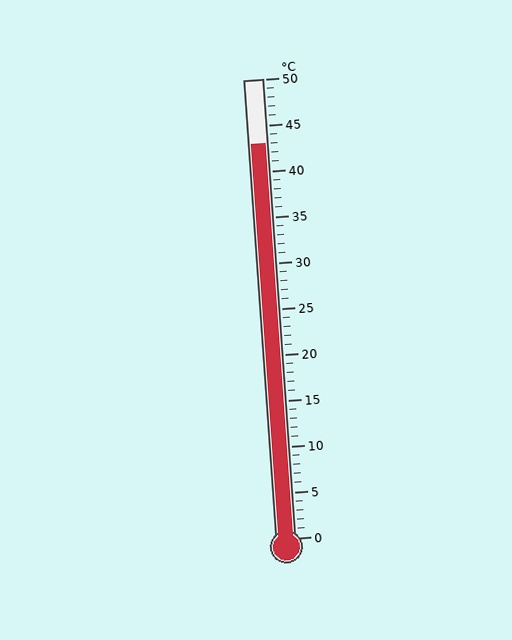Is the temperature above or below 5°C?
The temperature is above 5°C.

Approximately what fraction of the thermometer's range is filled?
The thermometer is filled to approximately 85% of its range.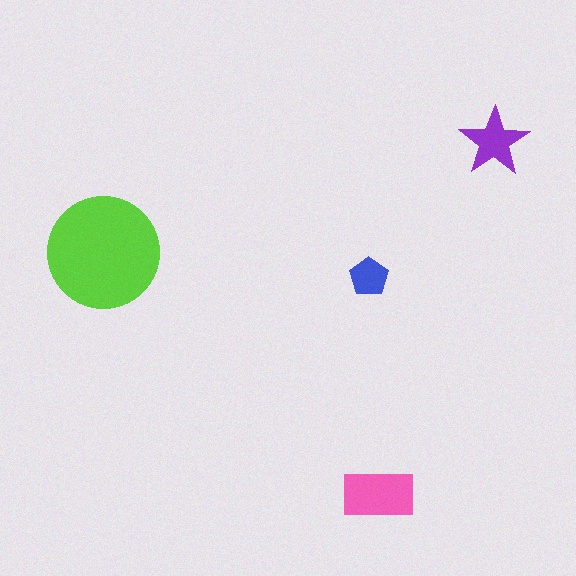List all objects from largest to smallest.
The lime circle, the pink rectangle, the purple star, the blue pentagon.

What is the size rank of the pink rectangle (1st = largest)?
2nd.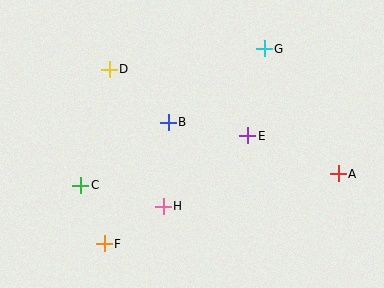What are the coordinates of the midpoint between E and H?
The midpoint between E and H is at (205, 171).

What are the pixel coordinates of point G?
Point G is at (264, 49).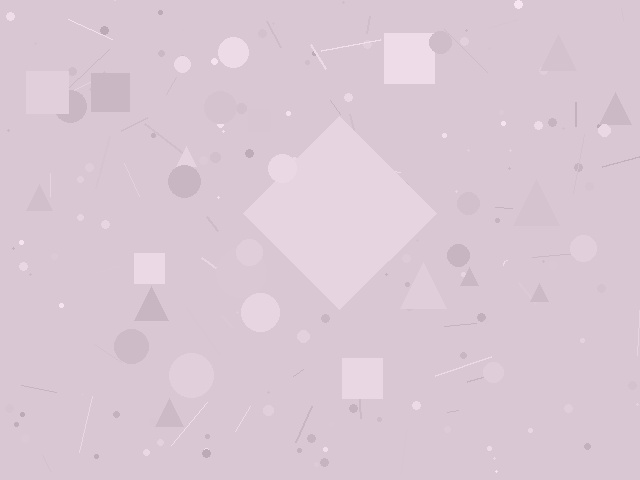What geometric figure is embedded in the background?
A diamond is embedded in the background.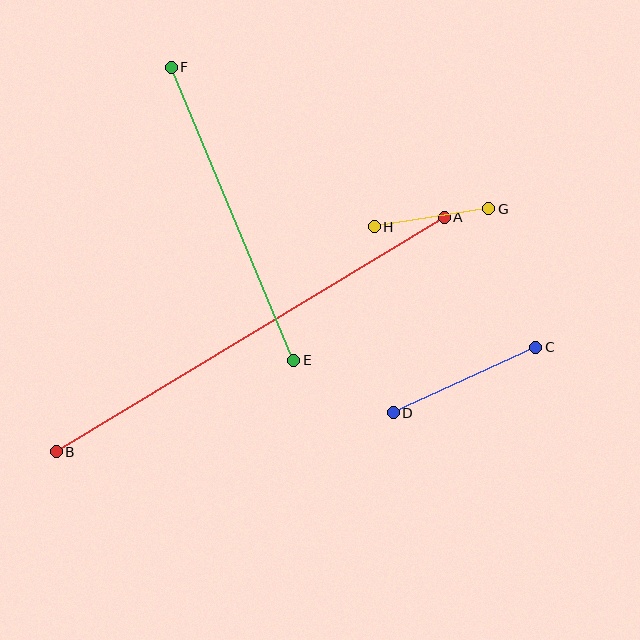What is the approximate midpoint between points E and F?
The midpoint is at approximately (233, 214) pixels.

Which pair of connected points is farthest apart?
Points A and B are farthest apart.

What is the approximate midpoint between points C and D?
The midpoint is at approximately (465, 380) pixels.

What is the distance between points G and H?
The distance is approximately 116 pixels.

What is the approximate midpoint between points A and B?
The midpoint is at approximately (250, 334) pixels.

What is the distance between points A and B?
The distance is approximately 454 pixels.